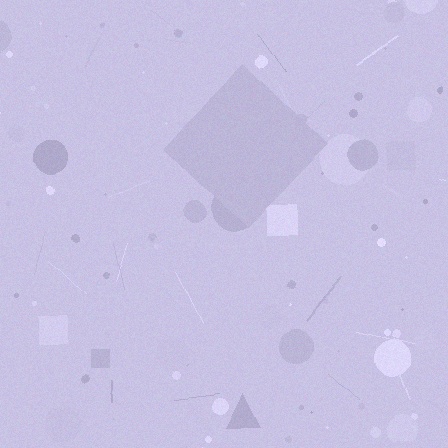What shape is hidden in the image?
A diamond is hidden in the image.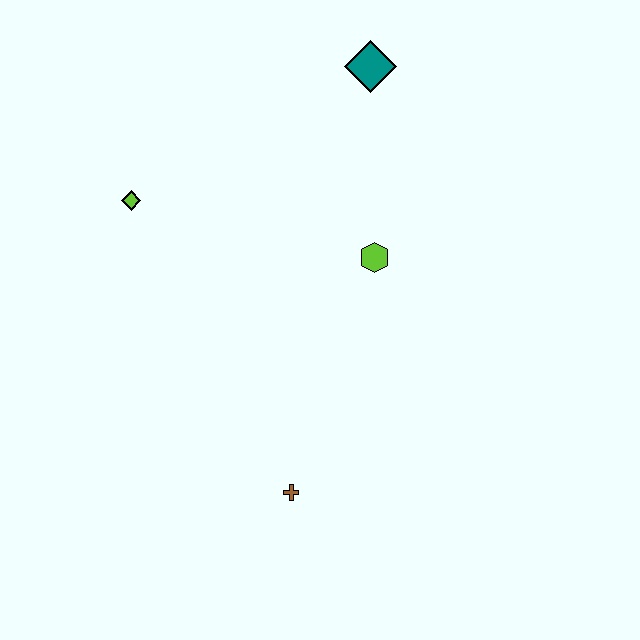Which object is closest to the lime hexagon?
The teal diamond is closest to the lime hexagon.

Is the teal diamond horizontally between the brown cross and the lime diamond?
No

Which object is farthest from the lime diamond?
The brown cross is farthest from the lime diamond.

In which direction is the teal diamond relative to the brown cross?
The teal diamond is above the brown cross.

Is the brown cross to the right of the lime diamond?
Yes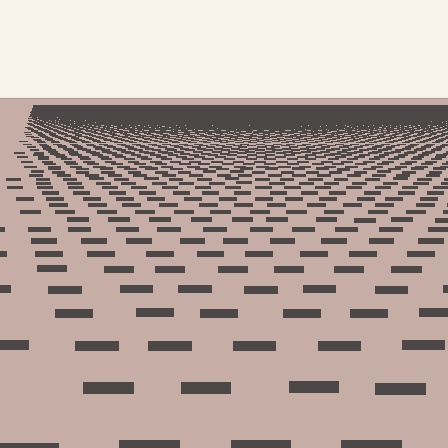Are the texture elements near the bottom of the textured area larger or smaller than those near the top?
Larger. Near the bottom, elements are closer to the viewer and appear at a bigger on-screen size.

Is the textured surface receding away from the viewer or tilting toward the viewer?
The surface is receding away from the viewer. Texture elements get smaller and denser toward the top.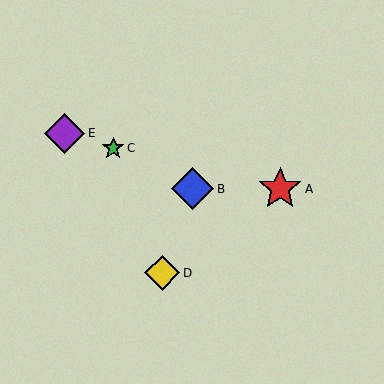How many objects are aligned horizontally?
2 objects (A, B) are aligned horizontally.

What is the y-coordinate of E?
Object E is at y≈133.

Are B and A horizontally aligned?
Yes, both are at y≈189.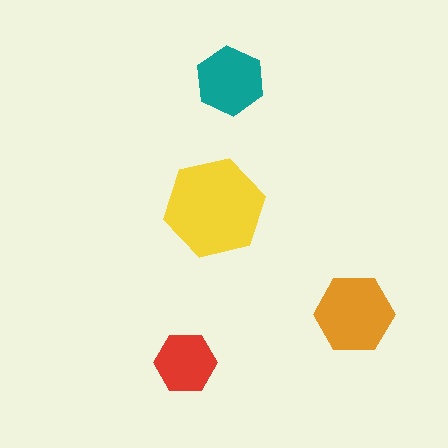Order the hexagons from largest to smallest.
the yellow one, the orange one, the teal one, the red one.